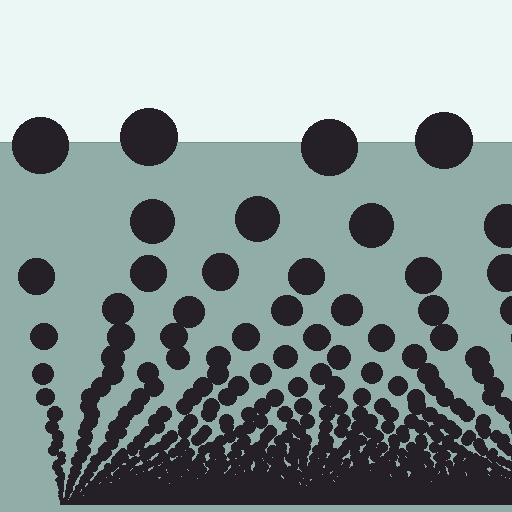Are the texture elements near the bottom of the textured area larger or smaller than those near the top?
Smaller. The gradient is inverted — elements near the bottom are smaller and denser.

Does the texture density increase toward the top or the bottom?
Density increases toward the bottom.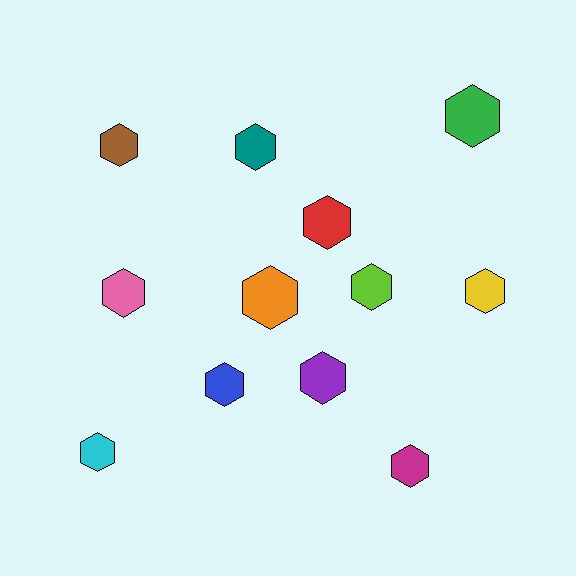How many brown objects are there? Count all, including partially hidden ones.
There is 1 brown object.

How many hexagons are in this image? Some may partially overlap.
There are 12 hexagons.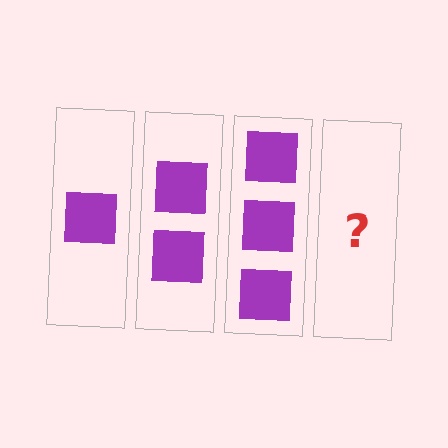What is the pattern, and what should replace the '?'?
The pattern is that each step adds one more square. The '?' should be 4 squares.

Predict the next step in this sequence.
The next step is 4 squares.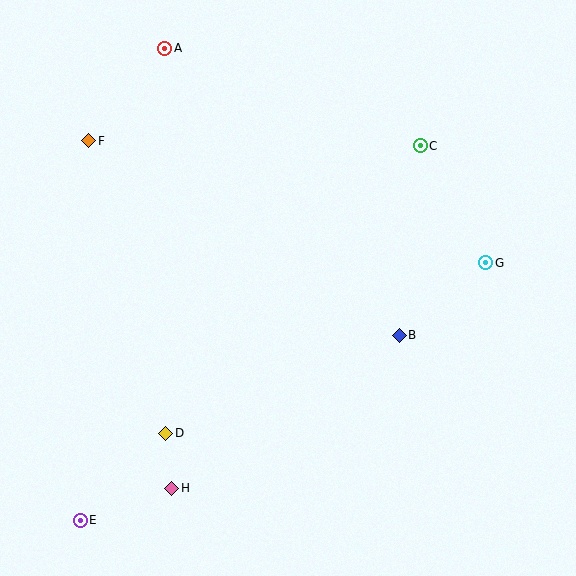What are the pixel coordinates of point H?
Point H is at (172, 488).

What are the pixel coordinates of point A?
Point A is at (165, 48).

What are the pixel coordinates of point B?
Point B is at (399, 335).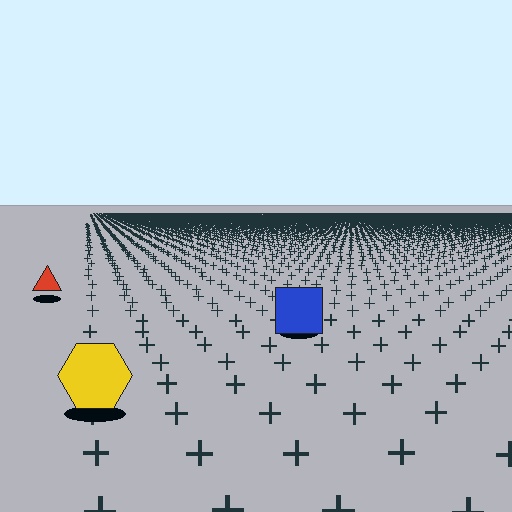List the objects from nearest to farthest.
From nearest to farthest: the yellow hexagon, the blue square, the red triangle.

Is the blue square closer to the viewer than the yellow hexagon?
No. The yellow hexagon is closer — you can tell from the texture gradient: the ground texture is coarser near it.